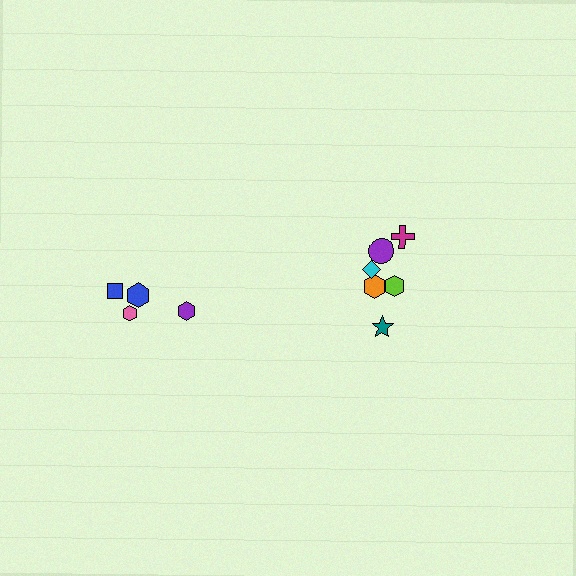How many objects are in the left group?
There are 4 objects.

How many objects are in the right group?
There are 6 objects.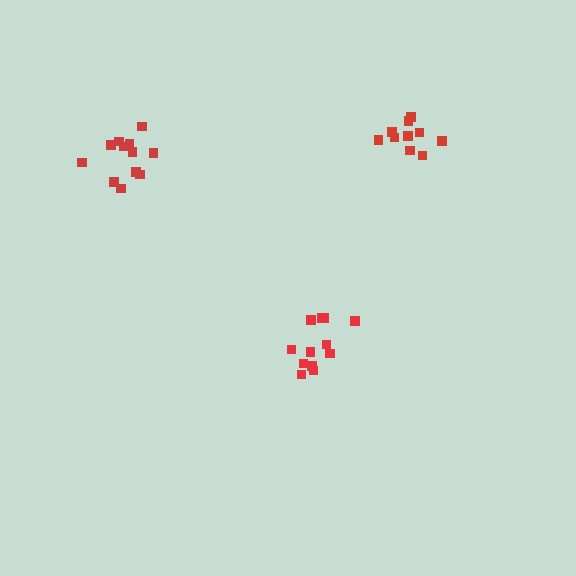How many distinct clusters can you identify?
There are 3 distinct clusters.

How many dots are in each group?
Group 1: 12 dots, Group 2: 12 dots, Group 3: 10 dots (34 total).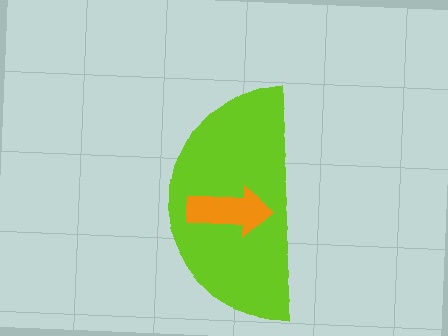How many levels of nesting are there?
2.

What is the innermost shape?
The orange arrow.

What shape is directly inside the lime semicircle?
The orange arrow.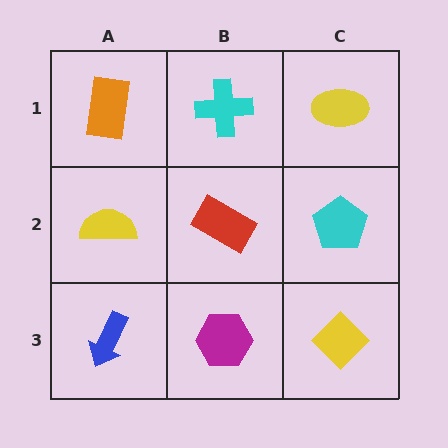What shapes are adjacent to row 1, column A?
A yellow semicircle (row 2, column A), a cyan cross (row 1, column B).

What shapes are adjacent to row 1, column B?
A red rectangle (row 2, column B), an orange rectangle (row 1, column A), a yellow ellipse (row 1, column C).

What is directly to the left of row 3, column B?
A blue arrow.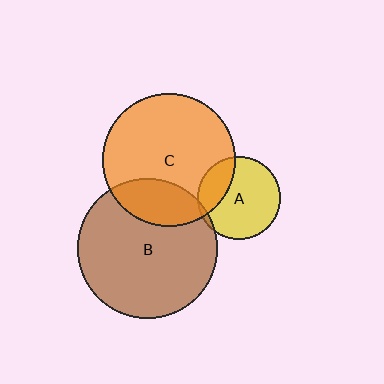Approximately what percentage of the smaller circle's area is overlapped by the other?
Approximately 5%.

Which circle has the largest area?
Circle B (brown).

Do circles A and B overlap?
Yes.